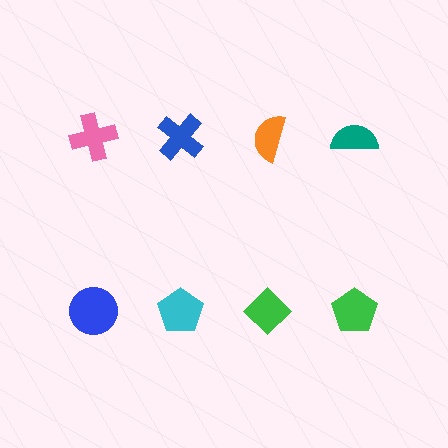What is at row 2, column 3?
A green diamond.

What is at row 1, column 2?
A blue cross.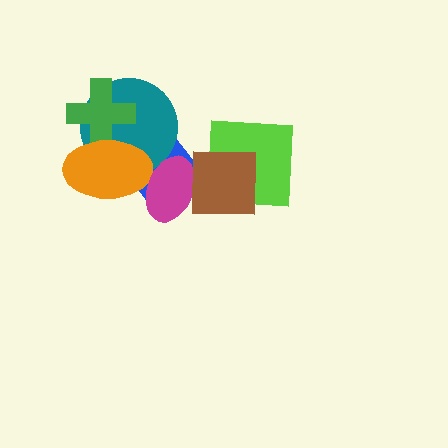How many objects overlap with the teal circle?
4 objects overlap with the teal circle.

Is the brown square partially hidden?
No, no other shape covers it.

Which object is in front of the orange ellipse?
The magenta ellipse is in front of the orange ellipse.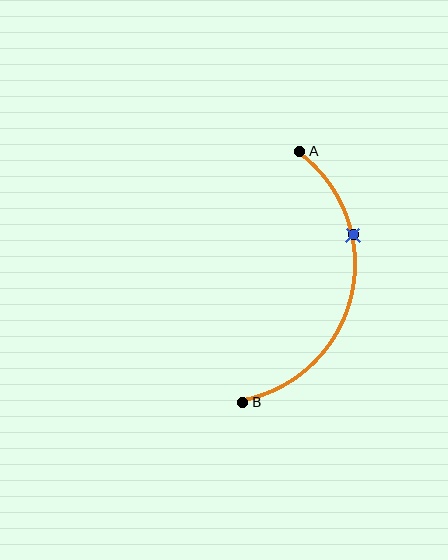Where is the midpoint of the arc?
The arc midpoint is the point on the curve farthest from the straight line joining A and B. It sits to the right of that line.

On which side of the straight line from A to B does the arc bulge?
The arc bulges to the right of the straight line connecting A and B.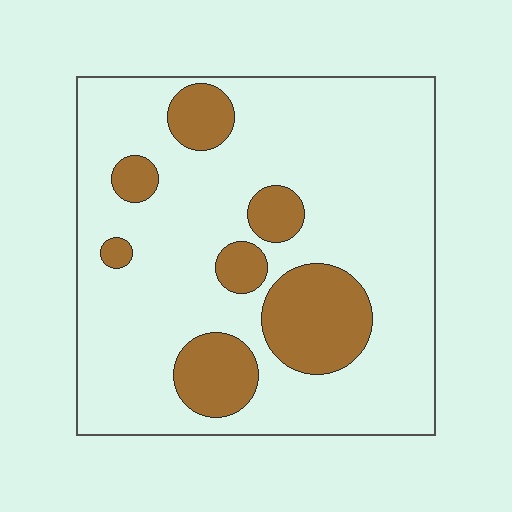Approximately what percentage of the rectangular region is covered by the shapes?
Approximately 20%.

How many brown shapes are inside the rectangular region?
7.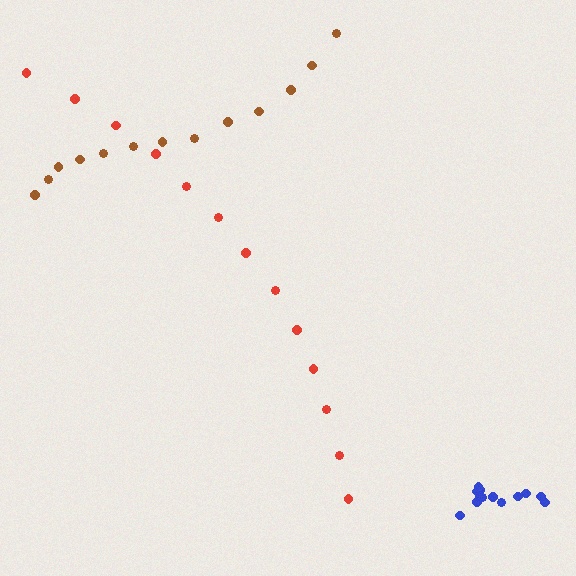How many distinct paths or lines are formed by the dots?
There are 3 distinct paths.